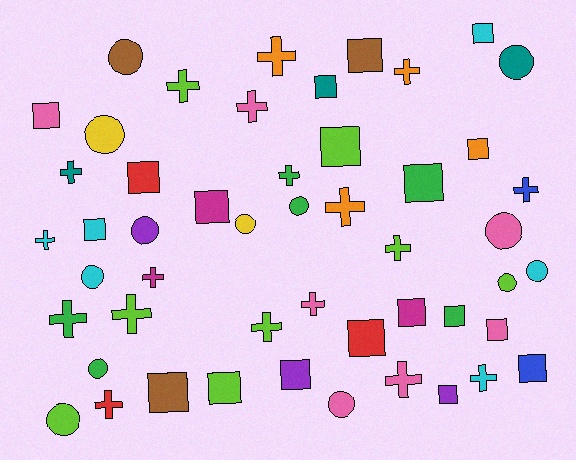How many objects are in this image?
There are 50 objects.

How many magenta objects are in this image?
There are 3 magenta objects.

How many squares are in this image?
There are 19 squares.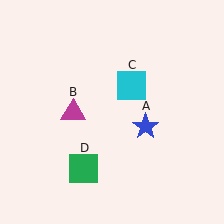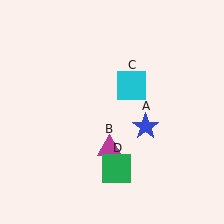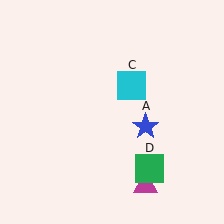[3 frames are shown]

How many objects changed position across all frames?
2 objects changed position: magenta triangle (object B), green square (object D).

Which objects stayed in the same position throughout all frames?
Blue star (object A) and cyan square (object C) remained stationary.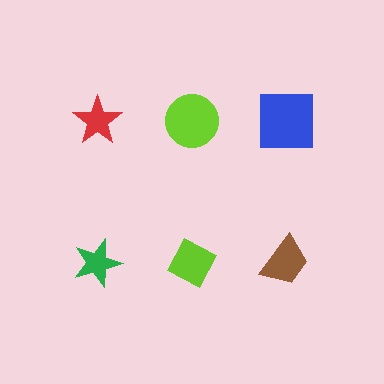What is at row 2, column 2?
A lime diamond.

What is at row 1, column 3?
A blue square.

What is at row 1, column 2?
A lime circle.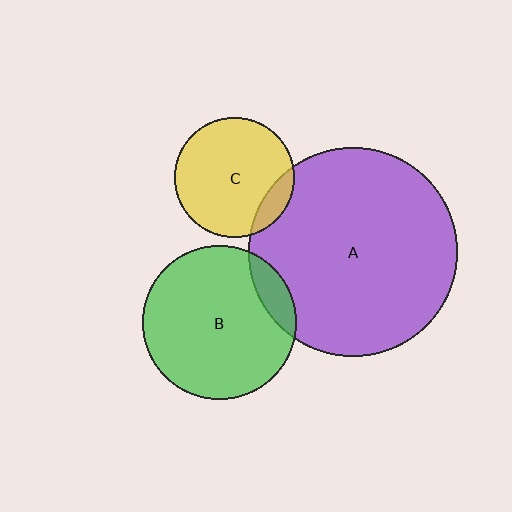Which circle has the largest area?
Circle A (purple).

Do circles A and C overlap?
Yes.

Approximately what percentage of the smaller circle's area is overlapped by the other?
Approximately 15%.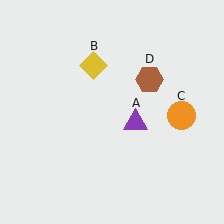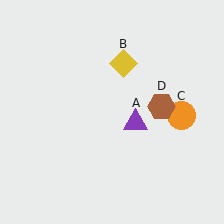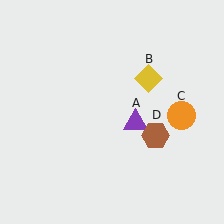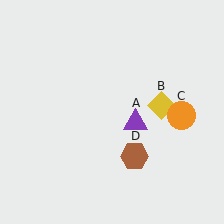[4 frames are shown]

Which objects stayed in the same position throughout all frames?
Purple triangle (object A) and orange circle (object C) remained stationary.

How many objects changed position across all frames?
2 objects changed position: yellow diamond (object B), brown hexagon (object D).